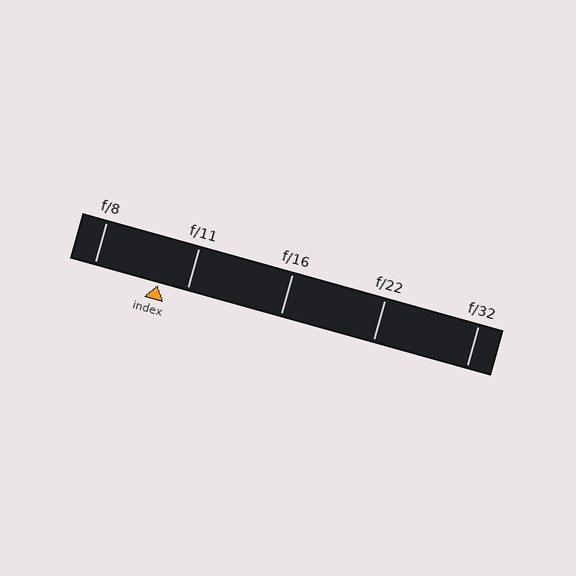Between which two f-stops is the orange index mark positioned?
The index mark is between f/8 and f/11.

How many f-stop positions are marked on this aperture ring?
There are 5 f-stop positions marked.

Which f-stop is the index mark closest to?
The index mark is closest to f/11.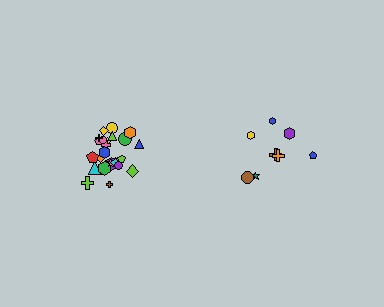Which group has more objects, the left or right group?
The left group.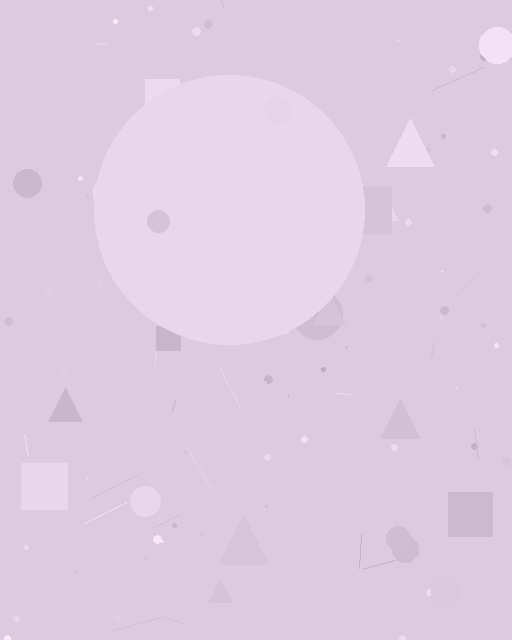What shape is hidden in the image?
A circle is hidden in the image.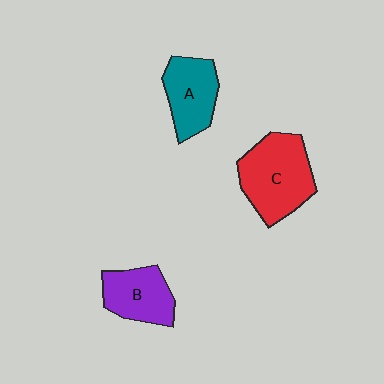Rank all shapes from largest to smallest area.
From largest to smallest: C (red), A (teal), B (purple).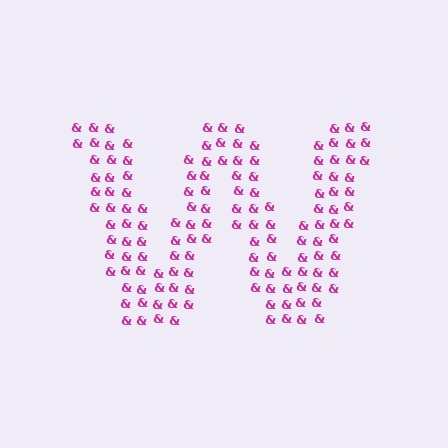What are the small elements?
The small elements are ampersands.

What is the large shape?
The large shape is the letter W.